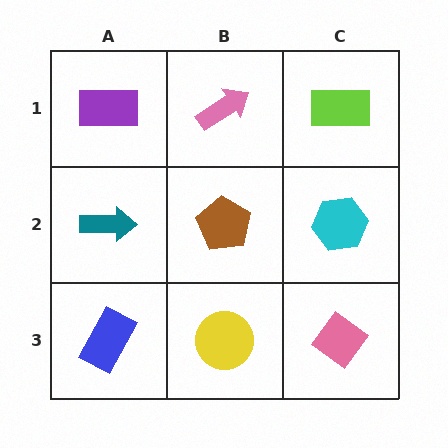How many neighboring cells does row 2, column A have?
3.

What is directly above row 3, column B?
A brown pentagon.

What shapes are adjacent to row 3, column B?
A brown pentagon (row 2, column B), a blue rectangle (row 3, column A), a pink diamond (row 3, column C).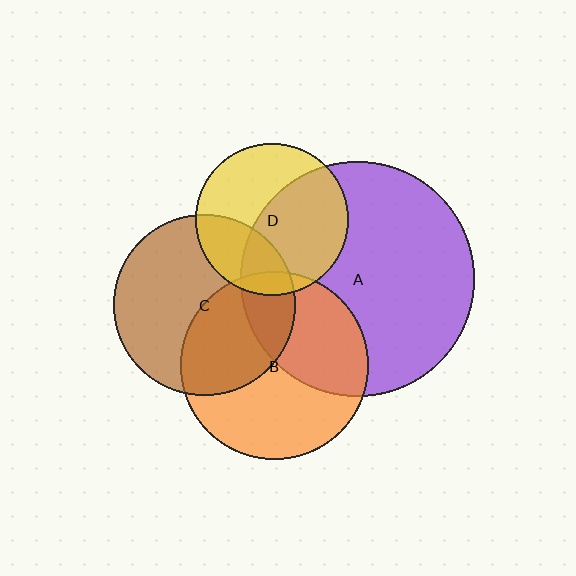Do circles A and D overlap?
Yes.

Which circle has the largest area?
Circle A (purple).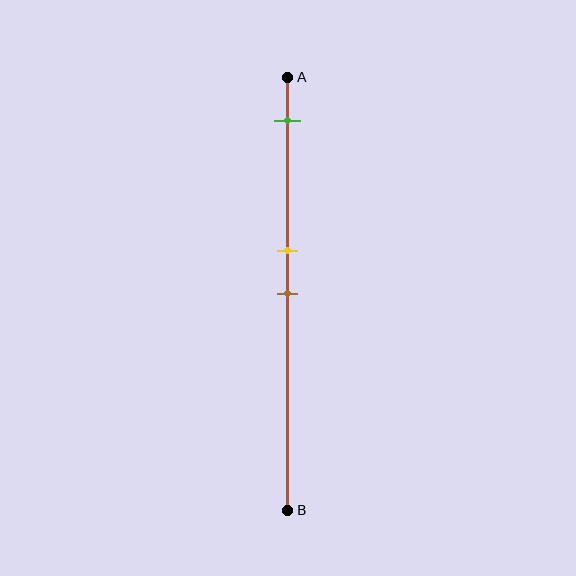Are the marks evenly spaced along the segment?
No, the marks are not evenly spaced.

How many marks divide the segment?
There are 3 marks dividing the segment.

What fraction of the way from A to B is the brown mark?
The brown mark is approximately 50% (0.5) of the way from A to B.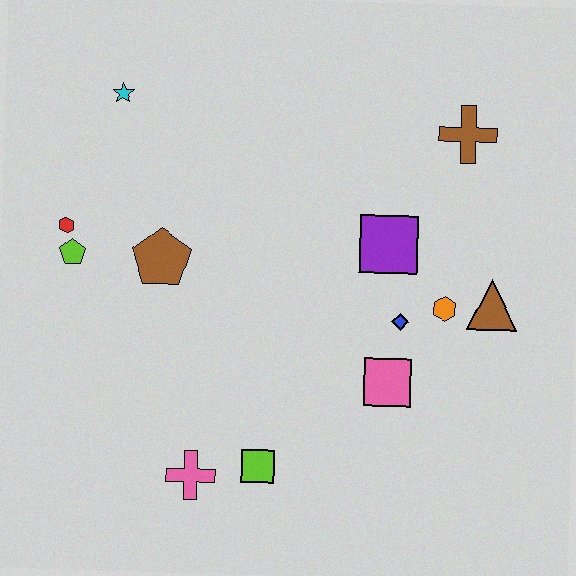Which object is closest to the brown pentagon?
The lime pentagon is closest to the brown pentagon.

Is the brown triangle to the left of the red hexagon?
No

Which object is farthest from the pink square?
The cyan star is farthest from the pink square.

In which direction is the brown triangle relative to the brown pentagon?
The brown triangle is to the right of the brown pentagon.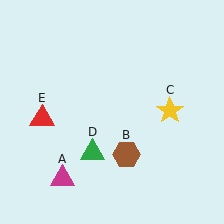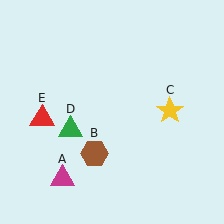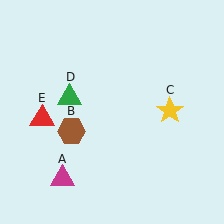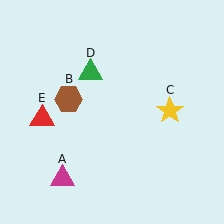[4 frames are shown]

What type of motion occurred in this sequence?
The brown hexagon (object B), green triangle (object D) rotated clockwise around the center of the scene.